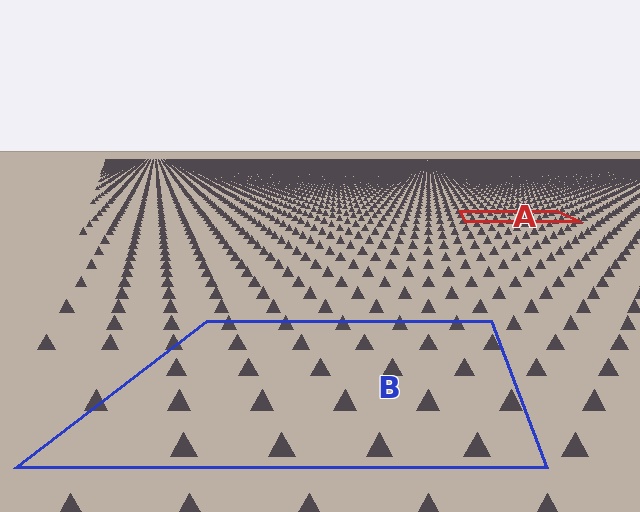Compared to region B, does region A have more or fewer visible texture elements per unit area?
Region A has more texture elements per unit area — they are packed more densely because it is farther away.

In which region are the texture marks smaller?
The texture marks are smaller in region A, because it is farther away.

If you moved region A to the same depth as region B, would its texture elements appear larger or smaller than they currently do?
They would appear larger. At a closer depth, the same texture elements are projected at a bigger on-screen size.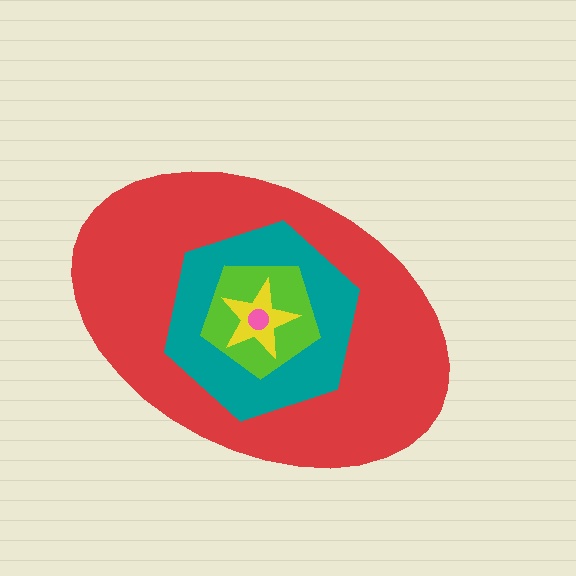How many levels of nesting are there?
5.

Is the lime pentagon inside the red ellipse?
Yes.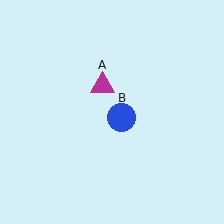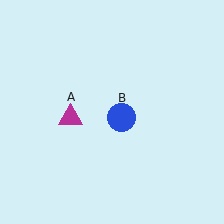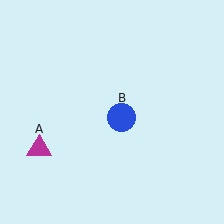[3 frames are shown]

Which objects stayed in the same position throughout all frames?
Blue circle (object B) remained stationary.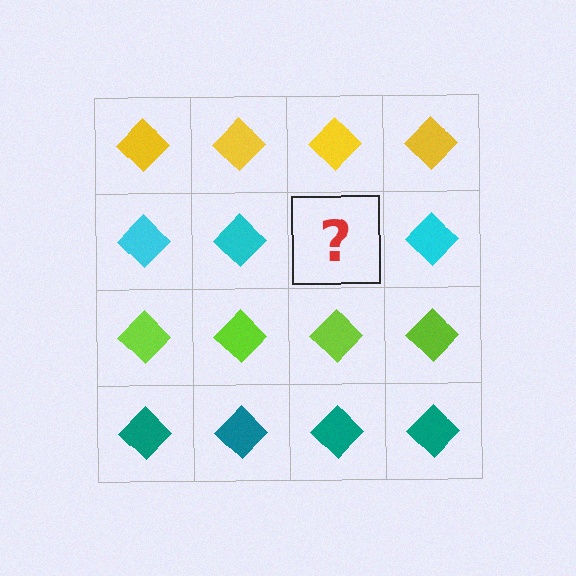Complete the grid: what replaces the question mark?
The question mark should be replaced with a cyan diamond.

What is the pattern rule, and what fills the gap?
The rule is that each row has a consistent color. The gap should be filled with a cyan diamond.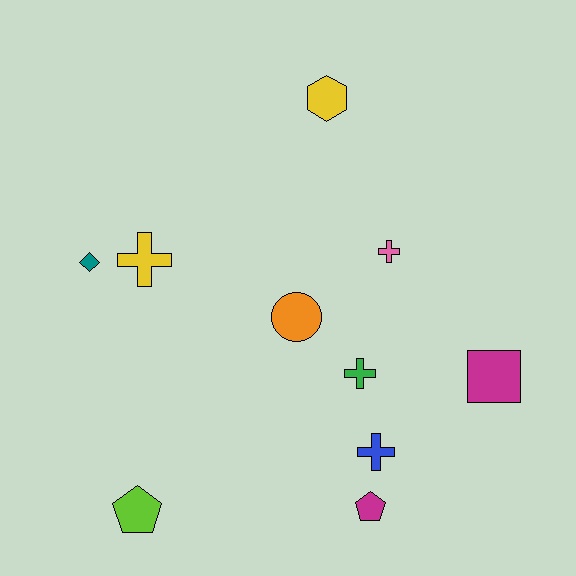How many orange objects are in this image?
There is 1 orange object.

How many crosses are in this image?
There are 4 crosses.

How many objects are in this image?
There are 10 objects.